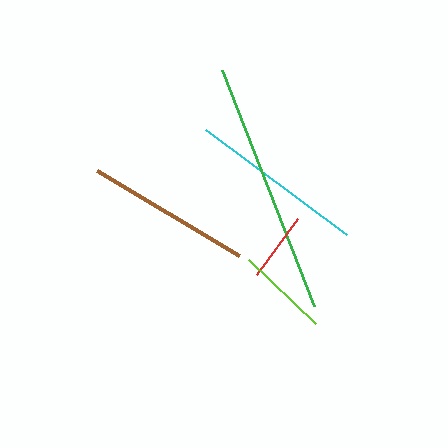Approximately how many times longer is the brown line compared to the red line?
The brown line is approximately 2.4 times the length of the red line.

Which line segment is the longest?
The green line is the longest at approximately 253 pixels.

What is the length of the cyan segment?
The cyan segment is approximately 176 pixels long.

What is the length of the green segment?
The green segment is approximately 253 pixels long.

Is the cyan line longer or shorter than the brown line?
The cyan line is longer than the brown line.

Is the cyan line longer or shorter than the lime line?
The cyan line is longer than the lime line.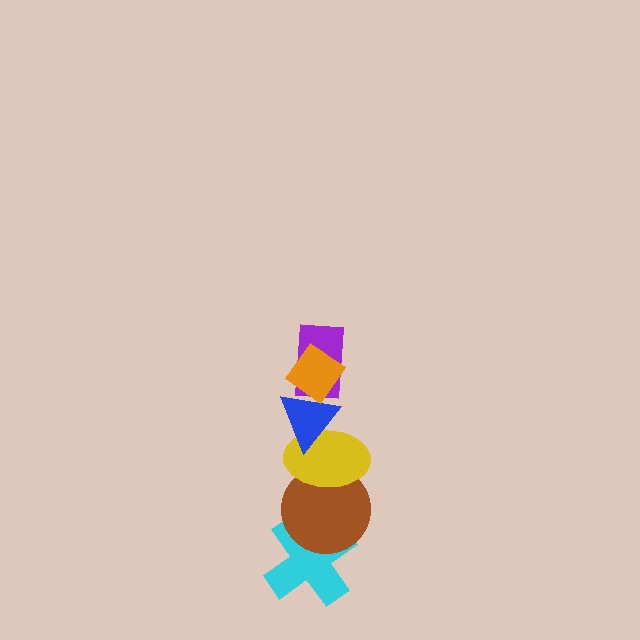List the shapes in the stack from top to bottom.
From top to bottom: the orange diamond, the purple rectangle, the blue triangle, the yellow ellipse, the brown circle, the cyan cross.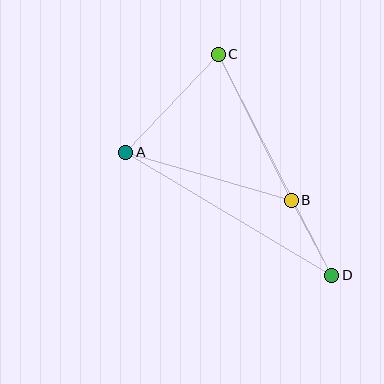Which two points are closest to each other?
Points B and D are closest to each other.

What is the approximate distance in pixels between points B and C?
The distance between B and C is approximately 163 pixels.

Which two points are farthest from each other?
Points C and D are farthest from each other.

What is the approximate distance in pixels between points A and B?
The distance between A and B is approximately 172 pixels.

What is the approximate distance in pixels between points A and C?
The distance between A and C is approximately 135 pixels.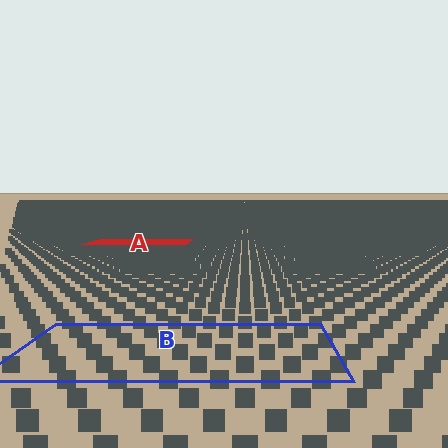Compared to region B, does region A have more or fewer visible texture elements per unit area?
Region A has more texture elements per unit area — they are packed more densely because it is farther away.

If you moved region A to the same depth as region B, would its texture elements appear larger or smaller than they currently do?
They would appear larger. At a closer depth, the same texture elements are projected at a bigger on-screen size.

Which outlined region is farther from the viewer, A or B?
Region A is farther from the viewer — the texture elements inside it appear smaller and more densely packed.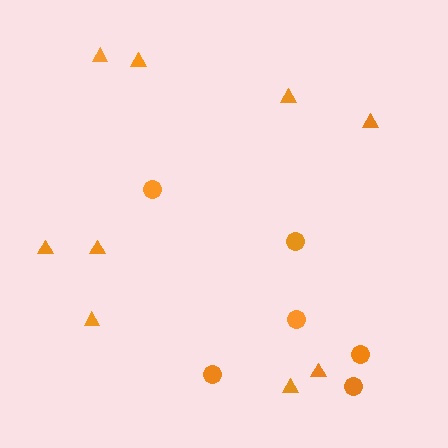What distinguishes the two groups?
There are 2 groups: one group of triangles (9) and one group of circles (6).